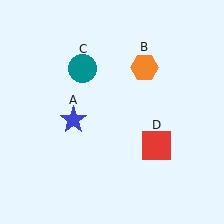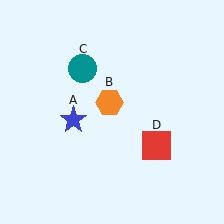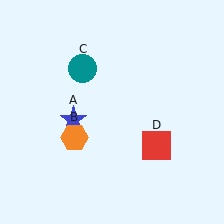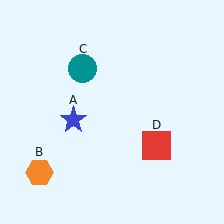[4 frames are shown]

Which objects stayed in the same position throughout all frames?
Blue star (object A) and teal circle (object C) and red square (object D) remained stationary.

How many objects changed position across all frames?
1 object changed position: orange hexagon (object B).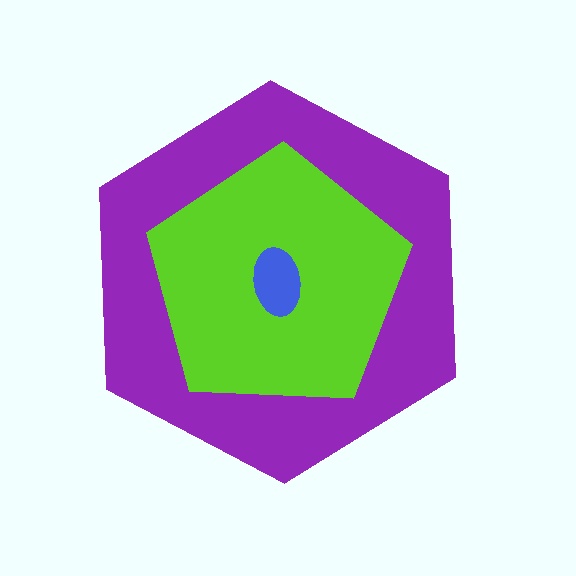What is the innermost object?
The blue ellipse.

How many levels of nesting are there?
3.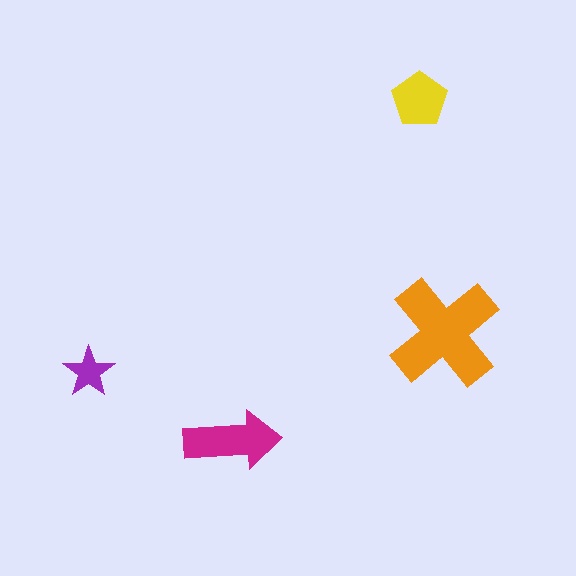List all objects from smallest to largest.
The purple star, the yellow pentagon, the magenta arrow, the orange cross.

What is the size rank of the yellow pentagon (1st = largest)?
3rd.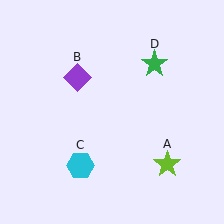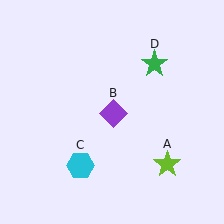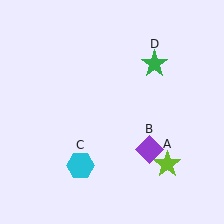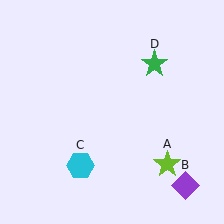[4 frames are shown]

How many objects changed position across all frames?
1 object changed position: purple diamond (object B).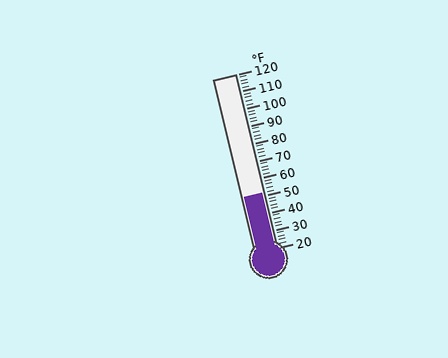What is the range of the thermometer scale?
The thermometer scale ranges from 20°F to 120°F.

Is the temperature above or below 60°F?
The temperature is below 60°F.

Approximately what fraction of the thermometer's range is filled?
The thermometer is filled to approximately 30% of its range.